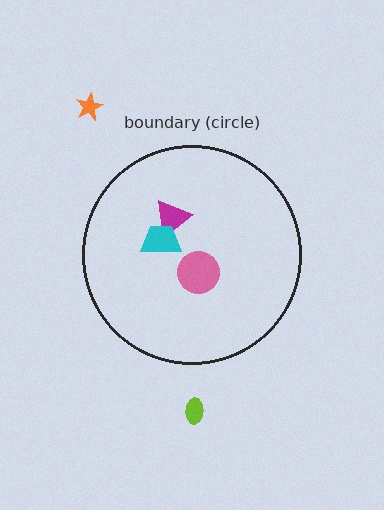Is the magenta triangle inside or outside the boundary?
Inside.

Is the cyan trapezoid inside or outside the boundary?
Inside.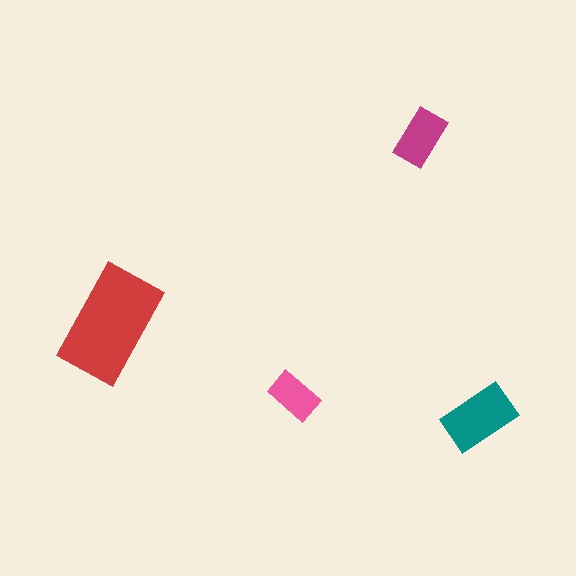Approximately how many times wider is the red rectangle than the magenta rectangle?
About 2 times wider.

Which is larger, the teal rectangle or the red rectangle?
The red one.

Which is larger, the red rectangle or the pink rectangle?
The red one.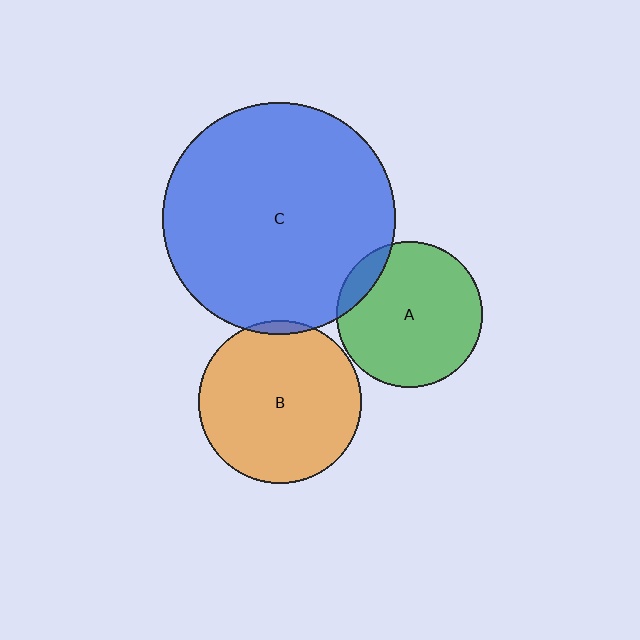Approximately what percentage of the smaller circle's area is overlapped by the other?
Approximately 10%.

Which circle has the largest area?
Circle C (blue).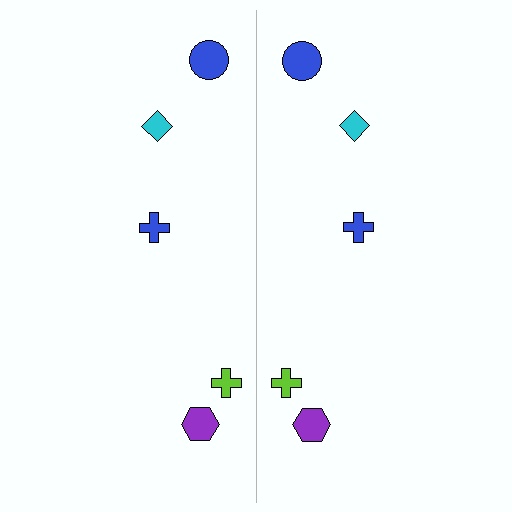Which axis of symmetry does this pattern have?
The pattern has a vertical axis of symmetry running through the center of the image.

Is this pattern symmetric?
Yes, this pattern has bilateral (reflection) symmetry.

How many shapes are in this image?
There are 10 shapes in this image.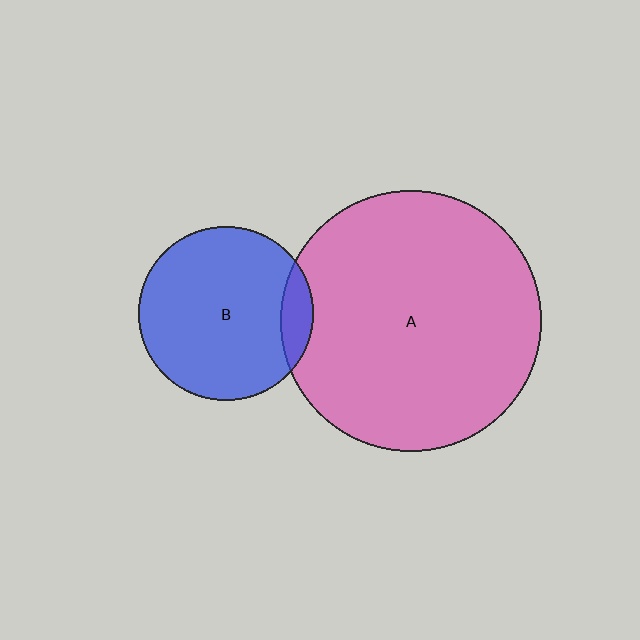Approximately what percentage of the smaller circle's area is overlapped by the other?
Approximately 10%.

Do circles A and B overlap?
Yes.